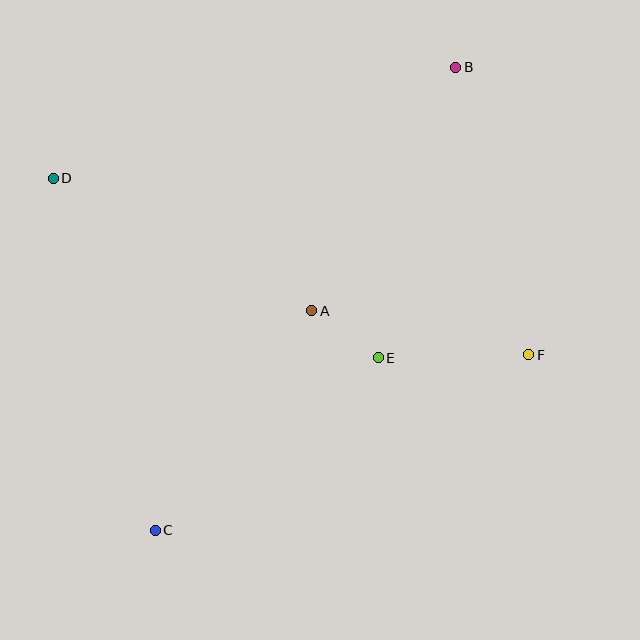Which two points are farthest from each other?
Points B and C are farthest from each other.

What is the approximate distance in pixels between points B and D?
The distance between B and D is approximately 417 pixels.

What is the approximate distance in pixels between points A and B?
The distance between A and B is approximately 283 pixels.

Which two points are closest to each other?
Points A and E are closest to each other.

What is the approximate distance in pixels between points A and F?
The distance between A and F is approximately 221 pixels.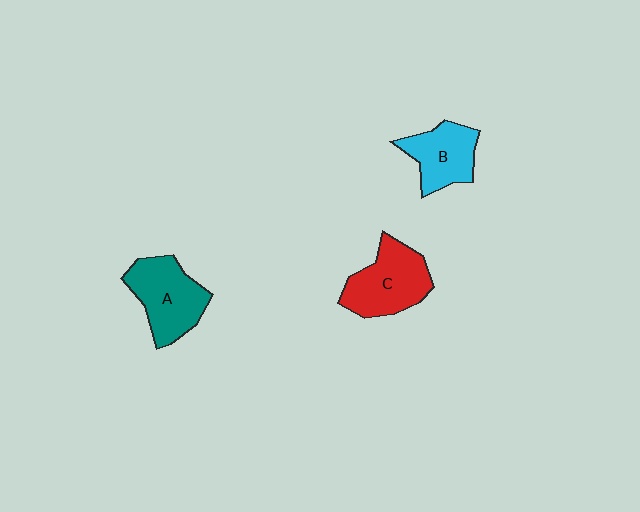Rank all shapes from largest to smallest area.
From largest to smallest: A (teal), C (red), B (cyan).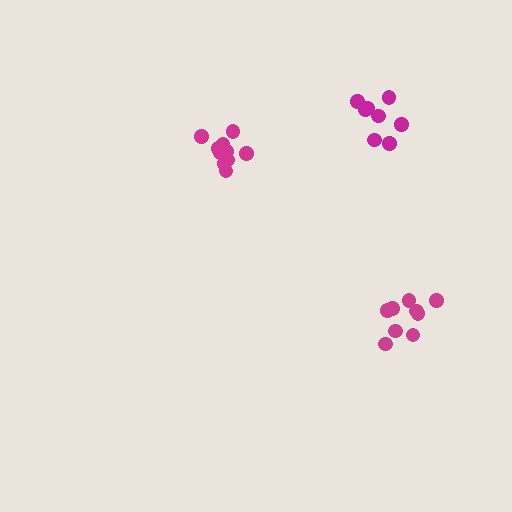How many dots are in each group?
Group 1: 11 dots, Group 2: 9 dots, Group 3: 8 dots (28 total).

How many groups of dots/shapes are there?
There are 3 groups.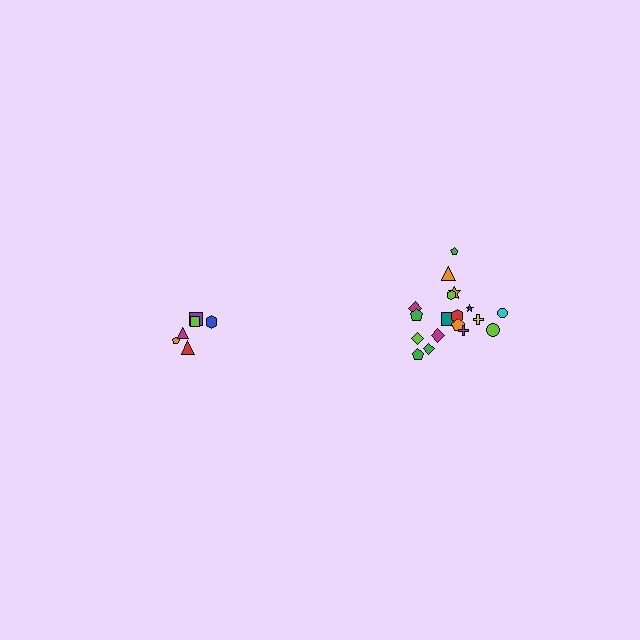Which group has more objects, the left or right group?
The right group.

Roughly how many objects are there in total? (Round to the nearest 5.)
Roughly 25 objects in total.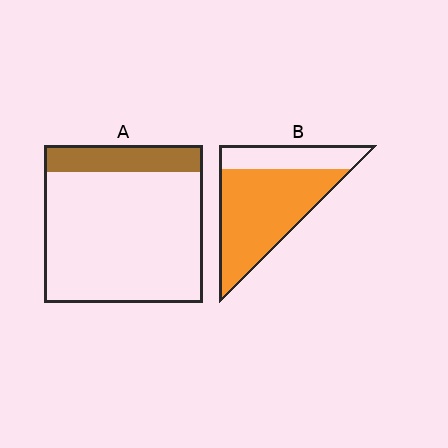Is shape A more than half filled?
No.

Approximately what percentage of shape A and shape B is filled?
A is approximately 15% and B is approximately 70%.